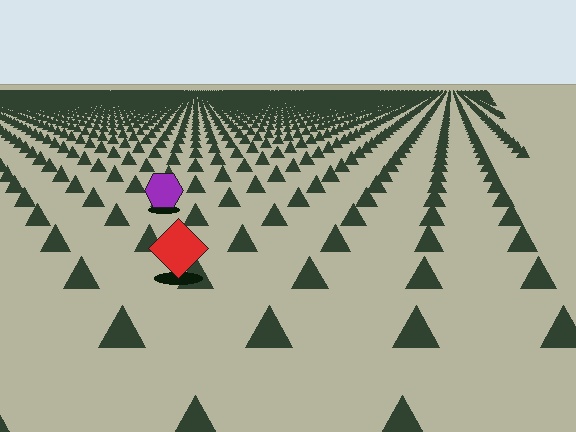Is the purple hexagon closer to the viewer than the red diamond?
No. The red diamond is closer — you can tell from the texture gradient: the ground texture is coarser near it.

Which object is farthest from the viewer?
The purple hexagon is farthest from the viewer. It appears smaller and the ground texture around it is denser.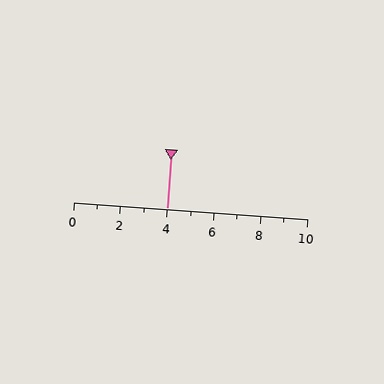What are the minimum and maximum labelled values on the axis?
The axis runs from 0 to 10.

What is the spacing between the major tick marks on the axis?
The major ticks are spaced 2 apart.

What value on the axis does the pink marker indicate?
The marker indicates approximately 4.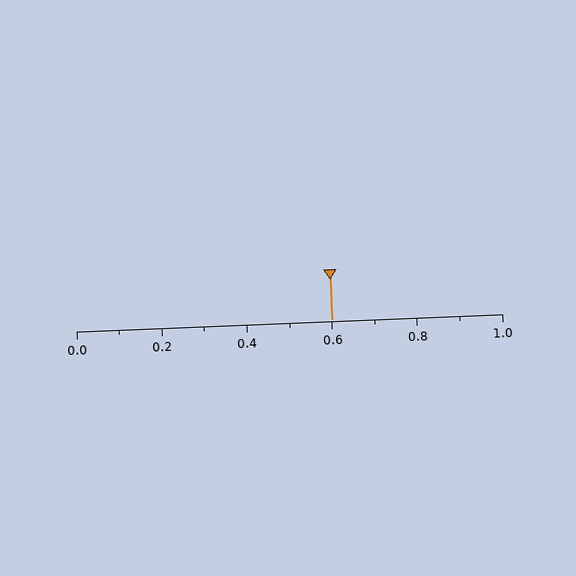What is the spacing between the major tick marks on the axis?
The major ticks are spaced 0.2 apart.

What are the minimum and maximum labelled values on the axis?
The axis runs from 0.0 to 1.0.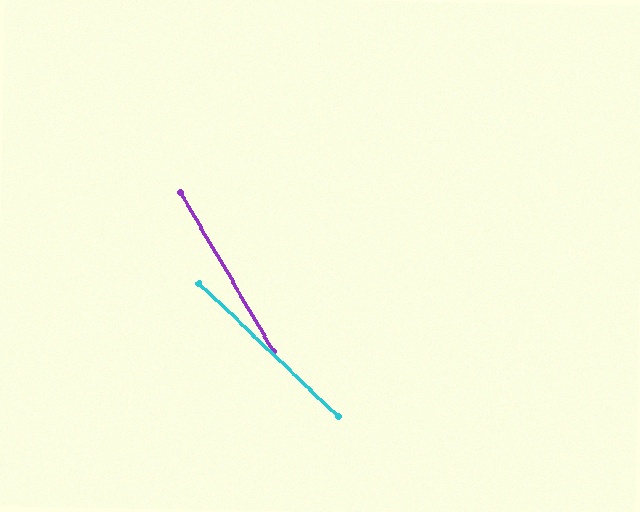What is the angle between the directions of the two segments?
Approximately 16 degrees.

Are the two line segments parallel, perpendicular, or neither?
Neither parallel nor perpendicular — they differ by about 16°.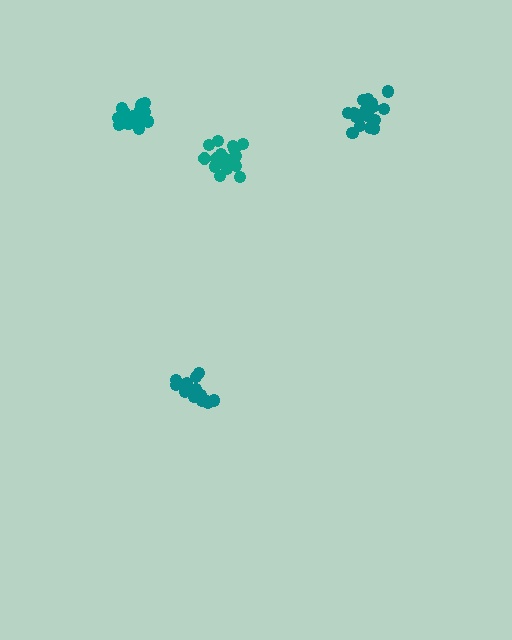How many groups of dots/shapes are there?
There are 4 groups.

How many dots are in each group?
Group 1: 20 dots, Group 2: 18 dots, Group 3: 19 dots, Group 4: 14 dots (71 total).